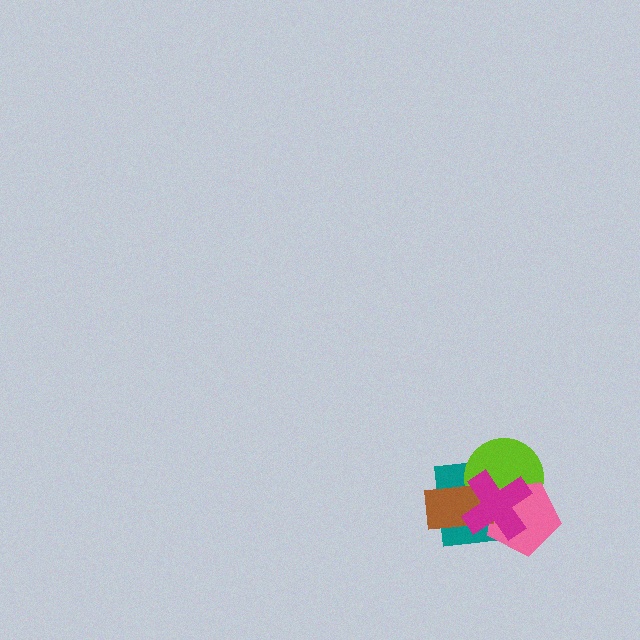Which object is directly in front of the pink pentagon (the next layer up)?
The brown rectangle is directly in front of the pink pentagon.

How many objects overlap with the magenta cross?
4 objects overlap with the magenta cross.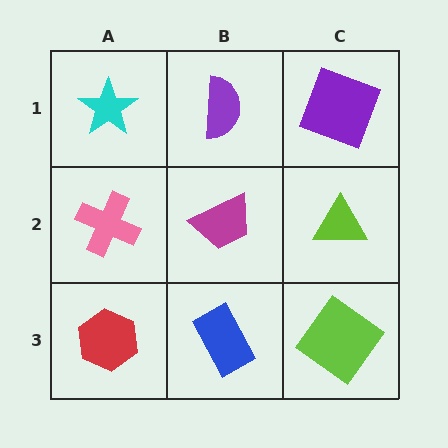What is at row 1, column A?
A cyan star.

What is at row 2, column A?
A pink cross.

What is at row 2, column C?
A lime triangle.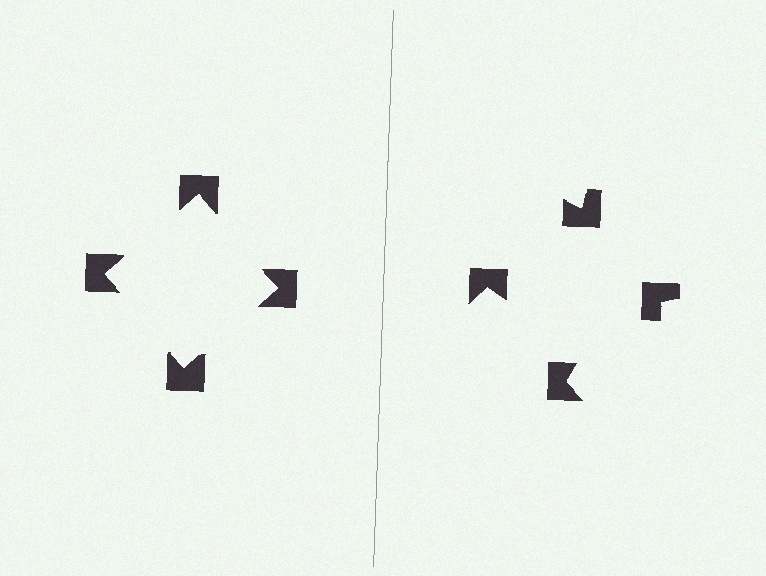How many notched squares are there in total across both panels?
8 — 4 on each side.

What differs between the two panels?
The notched squares are positioned identically on both sides; only the wedge orientations differ. On the left they align to a square; on the right they are misaligned.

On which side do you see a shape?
An illusory square appears on the left side. On the right side the wedge cuts are rotated, so no coherent shape forms.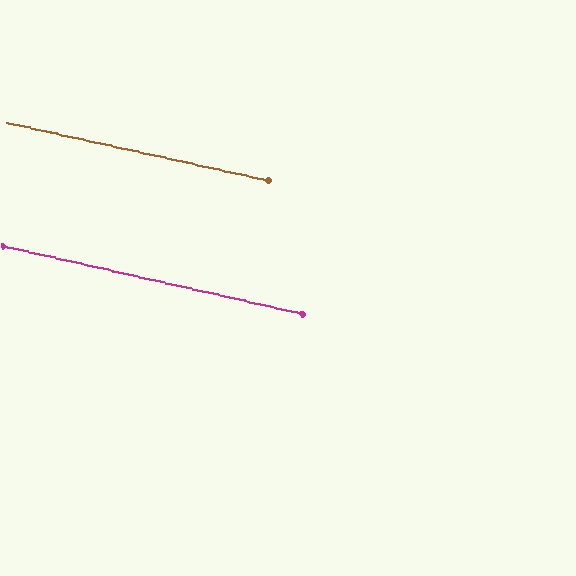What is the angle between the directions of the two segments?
Approximately 0 degrees.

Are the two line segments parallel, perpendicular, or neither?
Parallel — their directions differ by only 0.2°.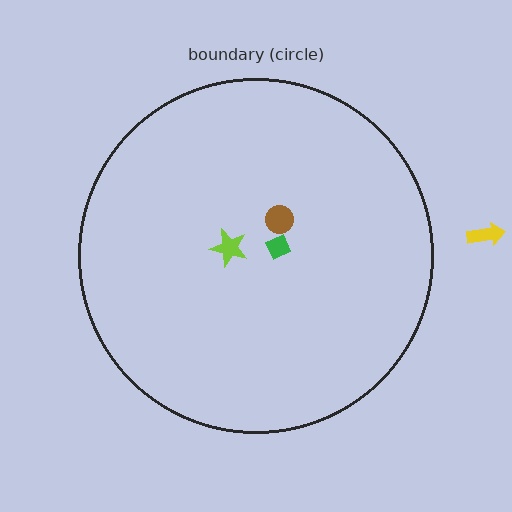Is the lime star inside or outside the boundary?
Inside.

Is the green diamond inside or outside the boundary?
Inside.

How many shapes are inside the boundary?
3 inside, 1 outside.